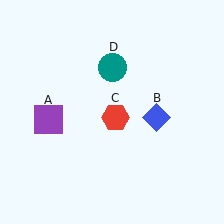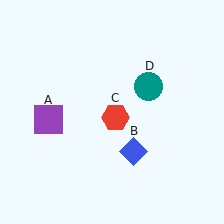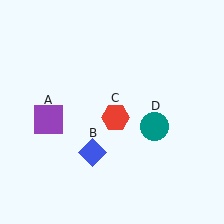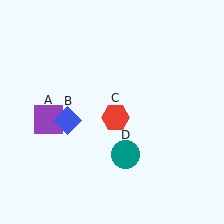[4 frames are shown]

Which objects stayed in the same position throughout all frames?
Purple square (object A) and red hexagon (object C) remained stationary.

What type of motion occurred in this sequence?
The blue diamond (object B), teal circle (object D) rotated clockwise around the center of the scene.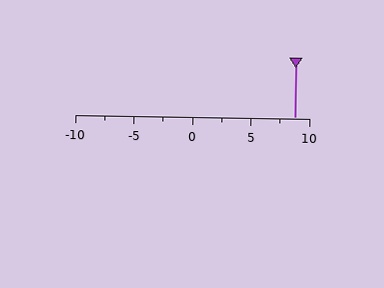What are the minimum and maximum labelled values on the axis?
The axis runs from -10 to 10.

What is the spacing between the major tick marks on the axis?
The major ticks are spaced 5 apart.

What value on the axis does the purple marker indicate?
The marker indicates approximately 8.8.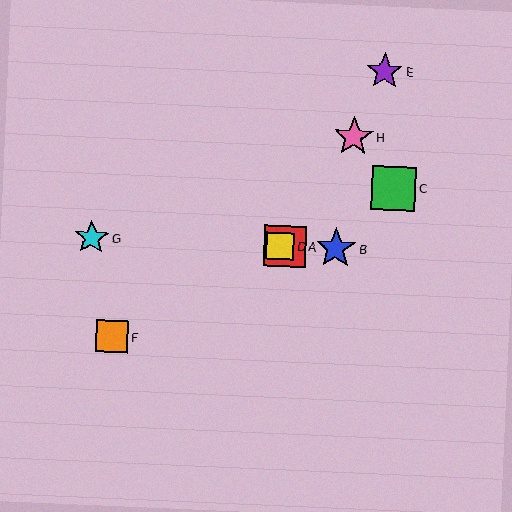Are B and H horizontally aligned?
No, B is at y≈248 and H is at y≈137.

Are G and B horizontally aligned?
Yes, both are at y≈238.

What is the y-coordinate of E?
Object E is at y≈71.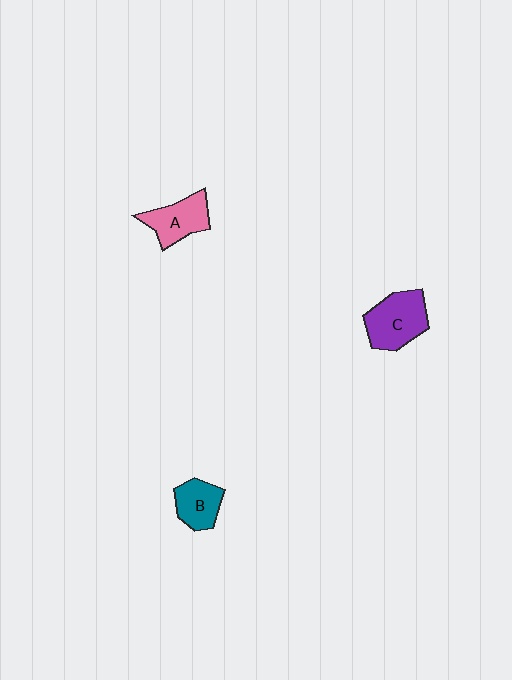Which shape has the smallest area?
Shape B (teal).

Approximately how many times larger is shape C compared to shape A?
Approximately 1.2 times.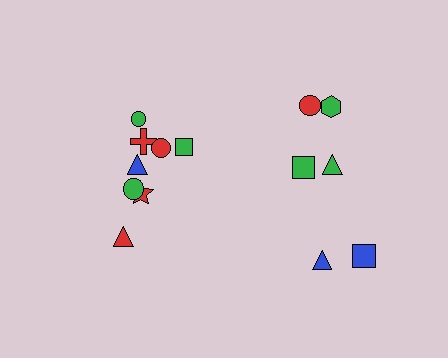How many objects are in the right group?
There are 6 objects.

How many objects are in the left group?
There are 8 objects.